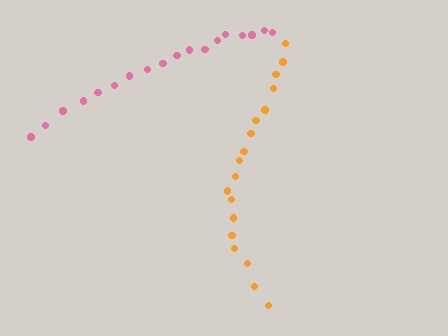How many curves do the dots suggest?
There are 2 distinct paths.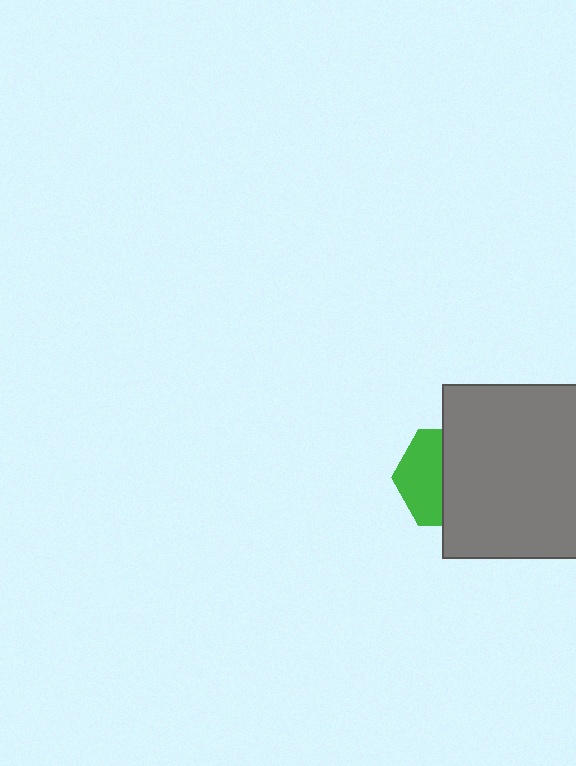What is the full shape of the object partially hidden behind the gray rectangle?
The partially hidden object is a green hexagon.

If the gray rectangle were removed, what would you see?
You would see the complete green hexagon.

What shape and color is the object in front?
The object in front is a gray rectangle.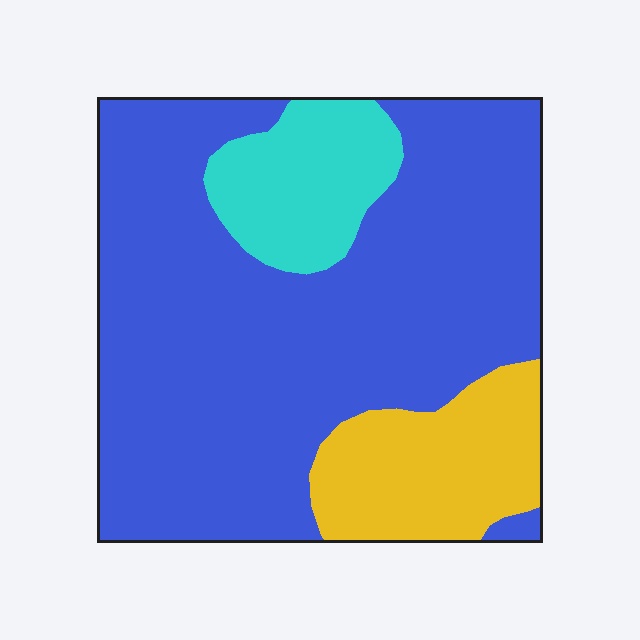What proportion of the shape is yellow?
Yellow takes up about one sixth (1/6) of the shape.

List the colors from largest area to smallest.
From largest to smallest: blue, yellow, cyan.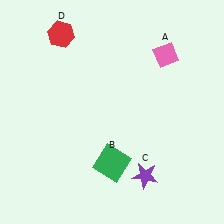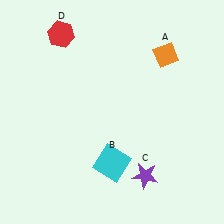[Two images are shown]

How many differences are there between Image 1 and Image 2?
There are 2 differences between the two images.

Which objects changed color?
A changed from pink to orange. B changed from green to cyan.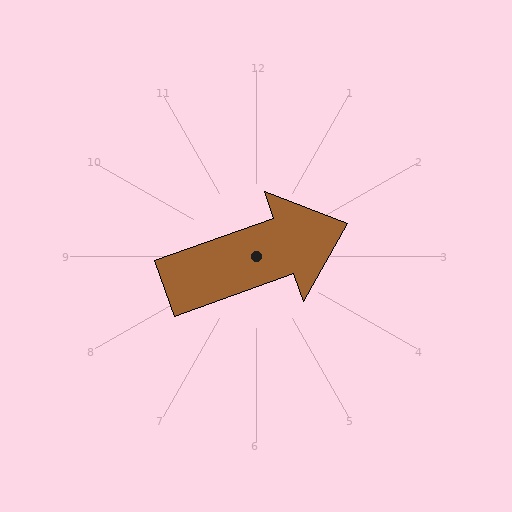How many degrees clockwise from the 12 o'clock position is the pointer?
Approximately 70 degrees.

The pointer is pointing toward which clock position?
Roughly 2 o'clock.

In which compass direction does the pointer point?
East.